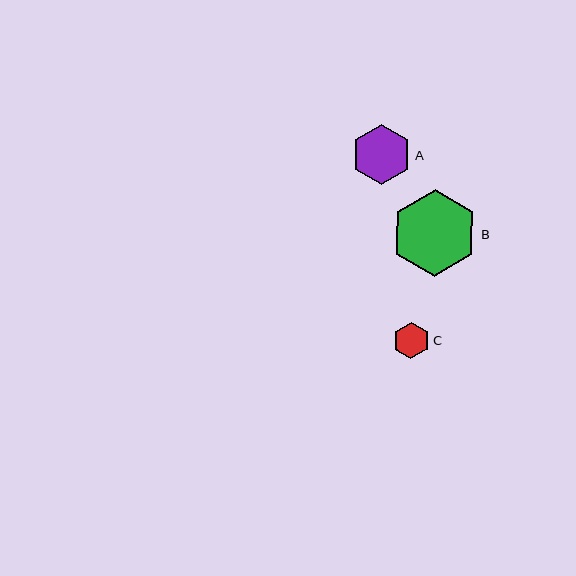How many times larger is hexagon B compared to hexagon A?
Hexagon B is approximately 1.5 times the size of hexagon A.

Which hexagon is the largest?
Hexagon B is the largest with a size of approximately 87 pixels.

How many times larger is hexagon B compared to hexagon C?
Hexagon B is approximately 2.4 times the size of hexagon C.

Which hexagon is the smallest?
Hexagon C is the smallest with a size of approximately 37 pixels.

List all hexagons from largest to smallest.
From largest to smallest: B, A, C.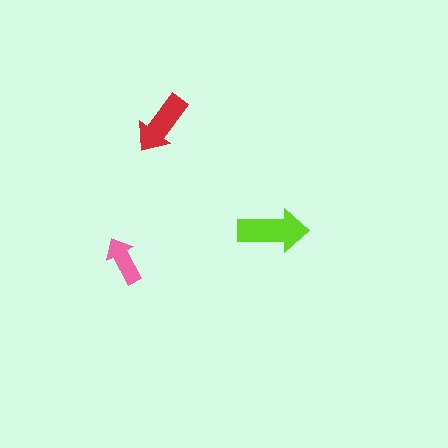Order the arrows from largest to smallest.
the lime one, the red one, the pink one.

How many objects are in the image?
There are 3 objects in the image.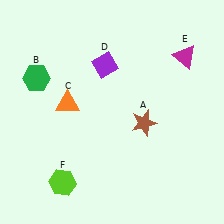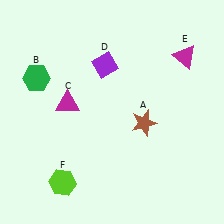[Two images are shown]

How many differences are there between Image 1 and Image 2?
There is 1 difference between the two images.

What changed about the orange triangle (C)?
In Image 1, C is orange. In Image 2, it changed to magenta.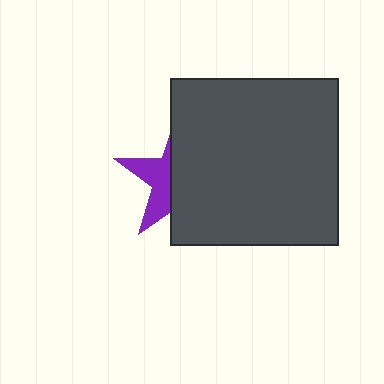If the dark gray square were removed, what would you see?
You would see the complete purple star.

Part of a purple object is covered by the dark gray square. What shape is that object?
It is a star.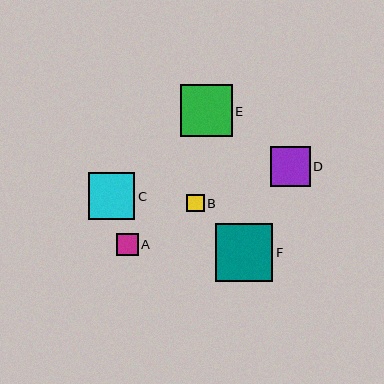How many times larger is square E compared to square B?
Square E is approximately 3.0 times the size of square B.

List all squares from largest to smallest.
From largest to smallest: F, E, C, D, A, B.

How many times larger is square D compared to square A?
Square D is approximately 1.9 times the size of square A.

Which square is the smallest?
Square B is the smallest with a size of approximately 17 pixels.